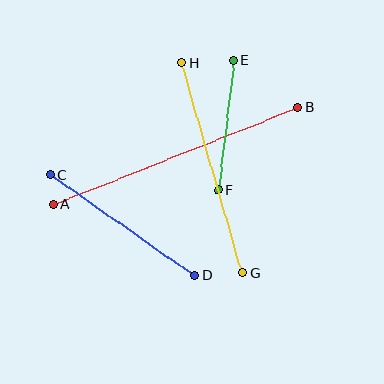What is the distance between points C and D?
The distance is approximately 176 pixels.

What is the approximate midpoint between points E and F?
The midpoint is at approximately (226, 125) pixels.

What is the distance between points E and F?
The distance is approximately 131 pixels.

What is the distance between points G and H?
The distance is approximately 218 pixels.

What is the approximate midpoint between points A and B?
The midpoint is at approximately (176, 156) pixels.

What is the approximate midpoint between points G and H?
The midpoint is at approximately (212, 168) pixels.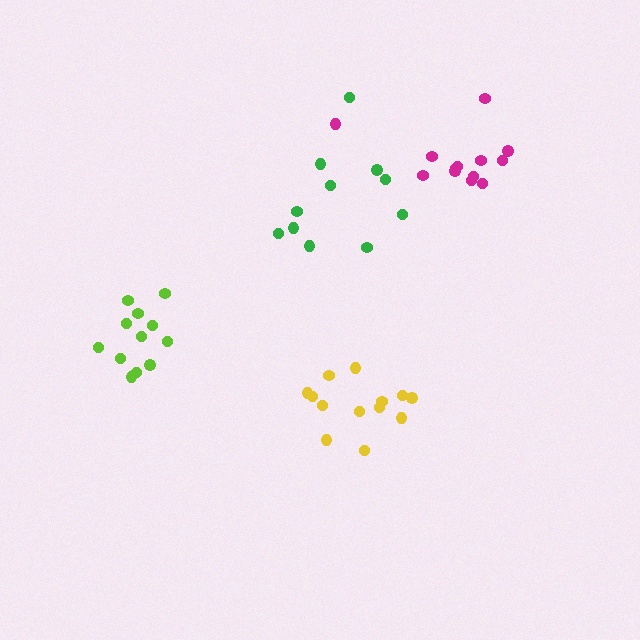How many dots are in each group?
Group 1: 12 dots, Group 2: 13 dots, Group 3: 11 dots, Group 4: 13 dots (49 total).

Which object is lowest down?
The yellow cluster is bottommost.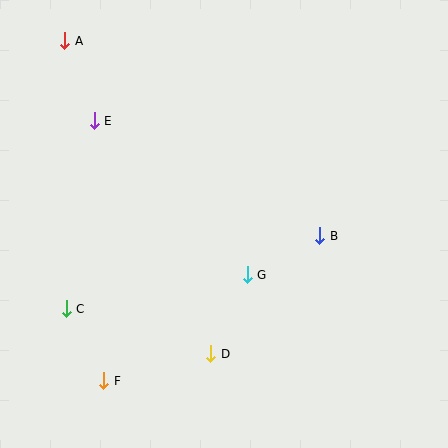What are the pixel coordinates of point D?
Point D is at (211, 354).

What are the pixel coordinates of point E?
Point E is at (94, 121).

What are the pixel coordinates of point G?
Point G is at (247, 275).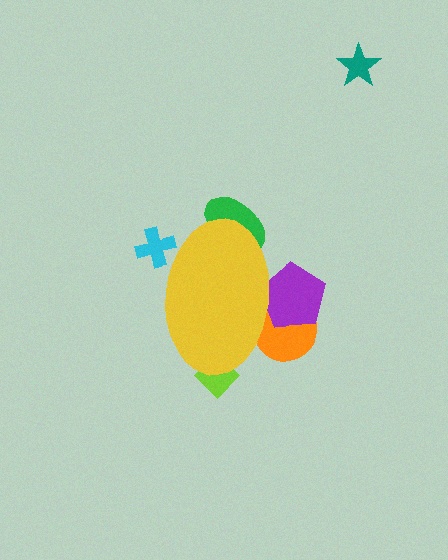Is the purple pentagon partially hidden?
Yes, the purple pentagon is partially hidden behind the yellow ellipse.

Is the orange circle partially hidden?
Yes, the orange circle is partially hidden behind the yellow ellipse.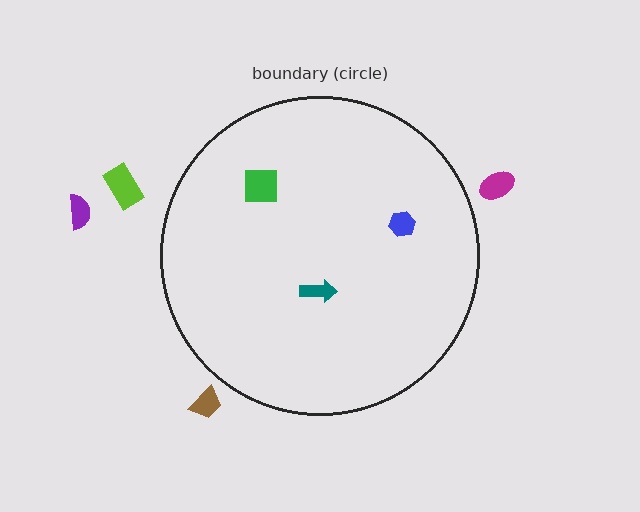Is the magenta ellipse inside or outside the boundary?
Outside.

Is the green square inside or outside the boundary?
Inside.